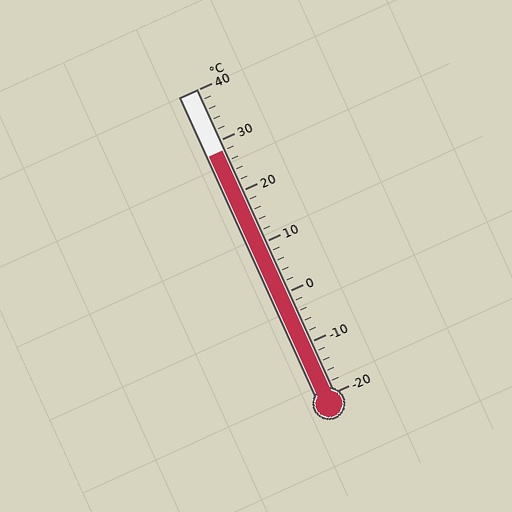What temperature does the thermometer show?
The thermometer shows approximately 28°C.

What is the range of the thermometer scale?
The thermometer scale ranges from -20°C to 40°C.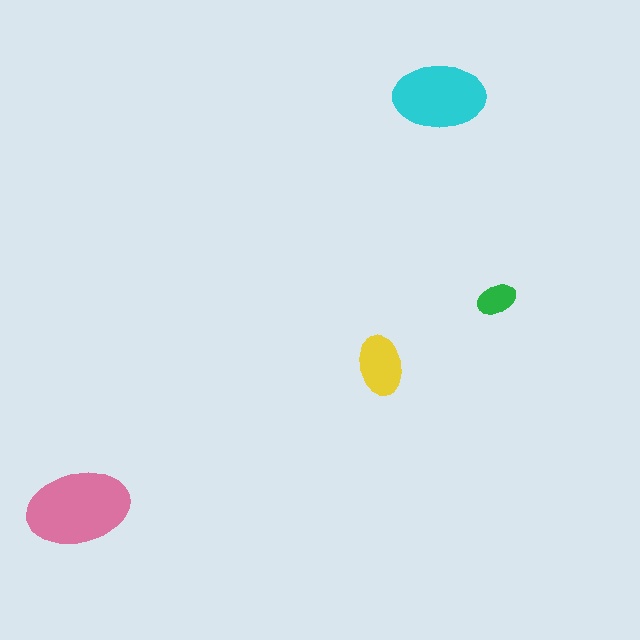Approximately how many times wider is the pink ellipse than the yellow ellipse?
About 1.5 times wider.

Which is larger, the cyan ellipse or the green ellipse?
The cyan one.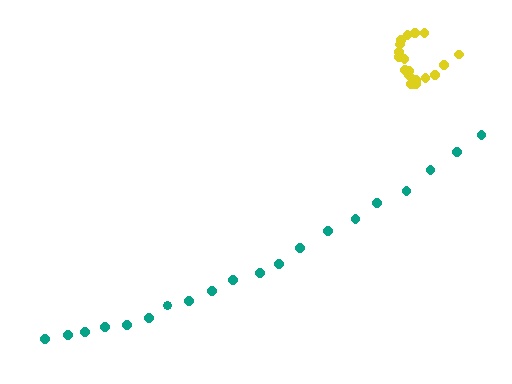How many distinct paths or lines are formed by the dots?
There are 2 distinct paths.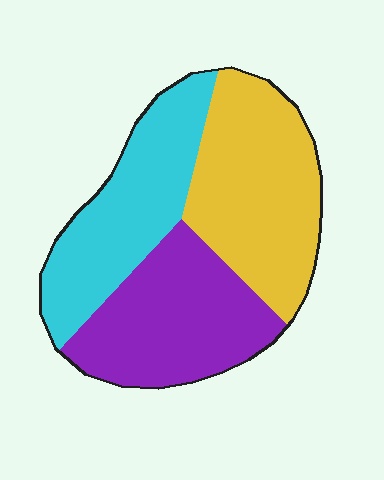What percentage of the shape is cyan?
Cyan covers around 30% of the shape.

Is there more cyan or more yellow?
Yellow.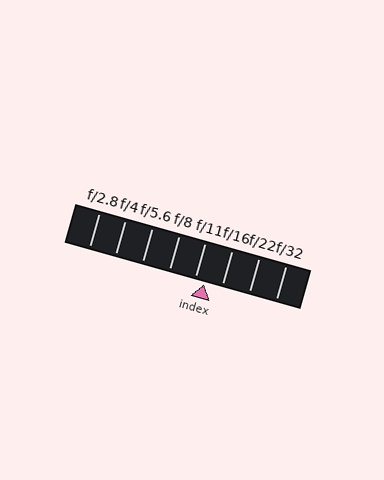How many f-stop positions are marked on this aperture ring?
There are 8 f-stop positions marked.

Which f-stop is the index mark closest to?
The index mark is closest to f/11.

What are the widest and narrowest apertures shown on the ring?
The widest aperture shown is f/2.8 and the narrowest is f/32.